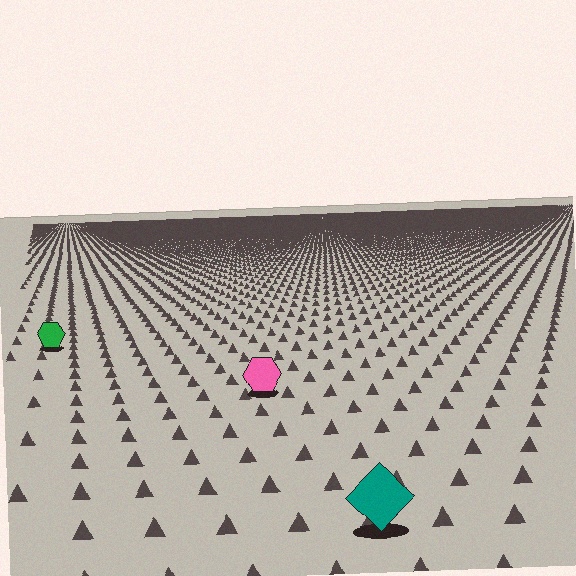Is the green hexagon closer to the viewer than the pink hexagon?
No. The pink hexagon is closer — you can tell from the texture gradient: the ground texture is coarser near it.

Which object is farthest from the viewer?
The green hexagon is farthest from the viewer. It appears smaller and the ground texture around it is denser.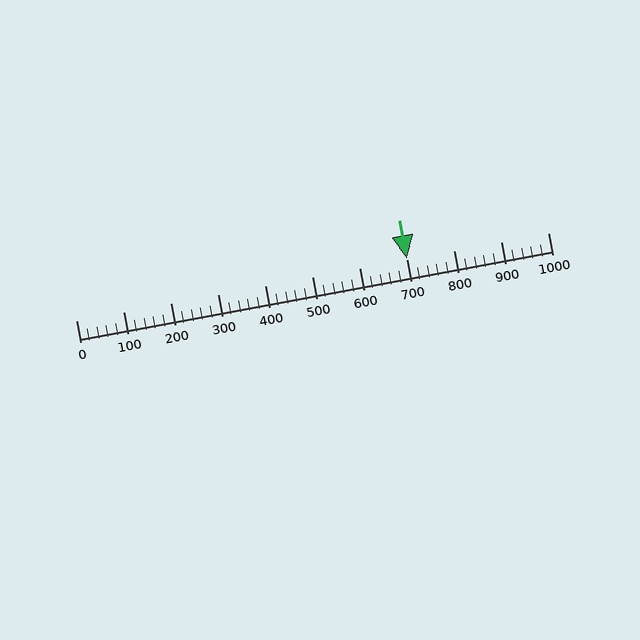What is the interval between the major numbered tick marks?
The major tick marks are spaced 100 units apart.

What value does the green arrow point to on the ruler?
The green arrow points to approximately 700.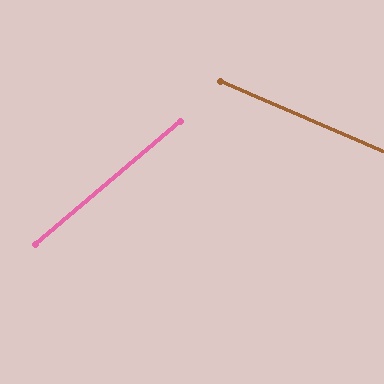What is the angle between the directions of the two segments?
Approximately 64 degrees.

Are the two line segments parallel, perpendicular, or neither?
Neither parallel nor perpendicular — they differ by about 64°.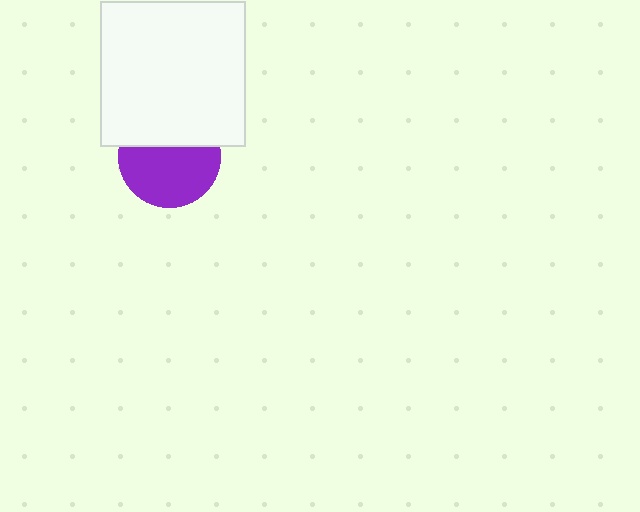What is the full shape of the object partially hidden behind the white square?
The partially hidden object is a purple circle.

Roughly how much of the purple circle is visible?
About half of it is visible (roughly 61%).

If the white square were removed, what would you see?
You would see the complete purple circle.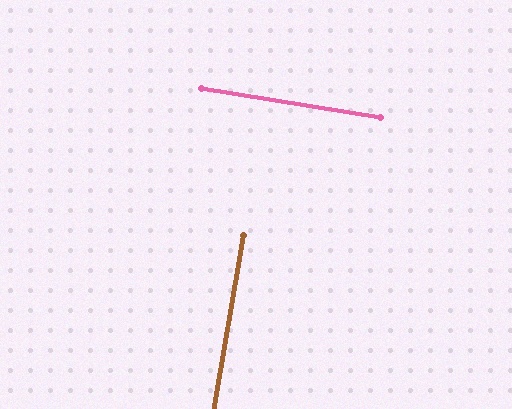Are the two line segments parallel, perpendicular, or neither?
Perpendicular — they meet at approximately 89°.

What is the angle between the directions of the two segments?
Approximately 89 degrees.